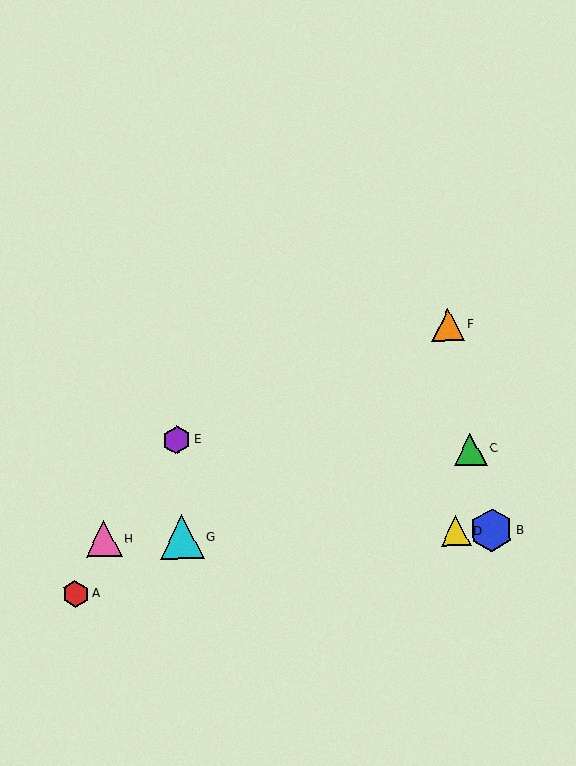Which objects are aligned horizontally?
Objects B, D, G, H are aligned horizontally.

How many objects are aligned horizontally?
4 objects (B, D, G, H) are aligned horizontally.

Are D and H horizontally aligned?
Yes, both are at y≈531.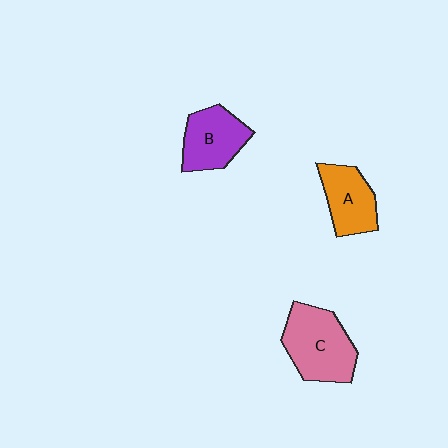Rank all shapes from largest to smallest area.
From largest to smallest: C (pink), B (purple), A (orange).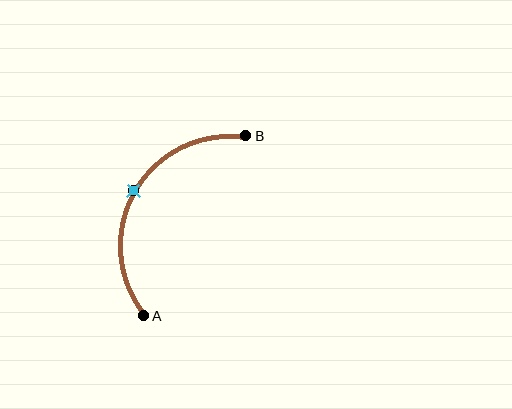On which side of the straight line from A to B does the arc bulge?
The arc bulges to the left of the straight line connecting A and B.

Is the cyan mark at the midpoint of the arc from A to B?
Yes. The cyan mark lies on the arc at equal arc-length from both A and B — it is the arc midpoint.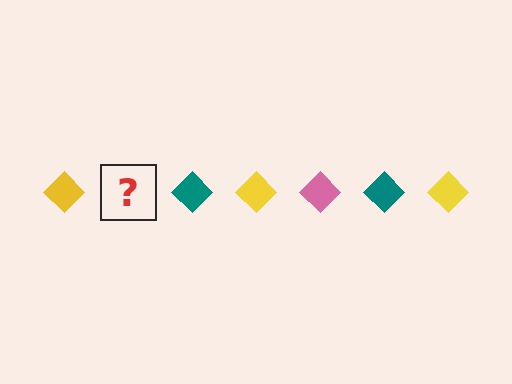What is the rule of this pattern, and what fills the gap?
The rule is that the pattern cycles through yellow, pink, teal diamonds. The gap should be filled with a pink diamond.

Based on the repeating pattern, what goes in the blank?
The blank should be a pink diamond.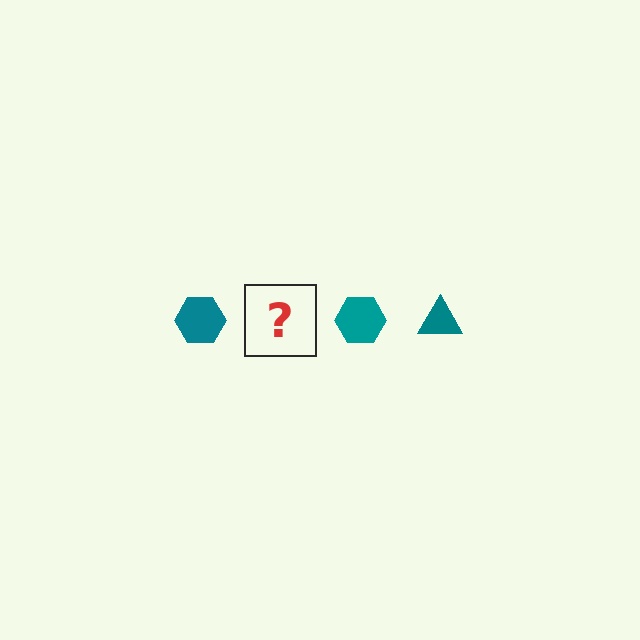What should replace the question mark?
The question mark should be replaced with a teal triangle.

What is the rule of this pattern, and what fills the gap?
The rule is that the pattern cycles through hexagon, triangle shapes in teal. The gap should be filled with a teal triangle.